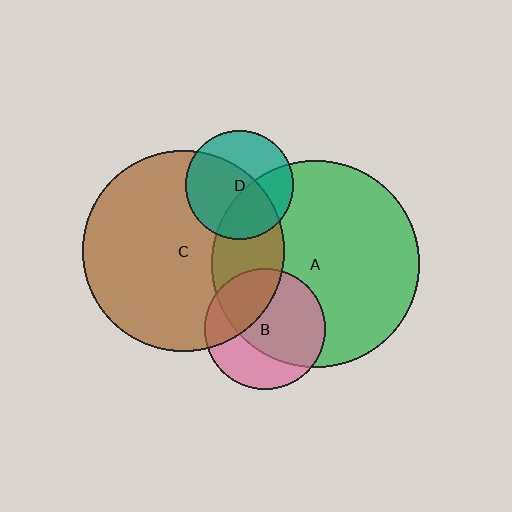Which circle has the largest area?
Circle A (green).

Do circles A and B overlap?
Yes.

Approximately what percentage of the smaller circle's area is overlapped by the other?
Approximately 65%.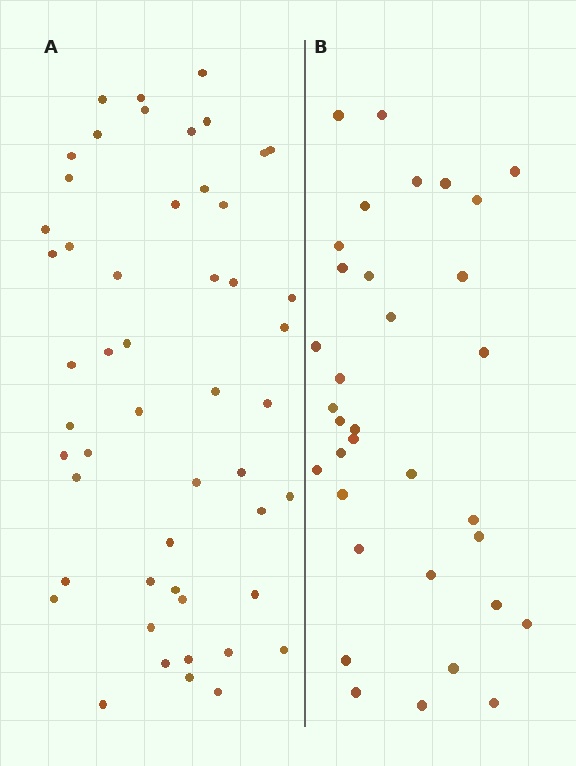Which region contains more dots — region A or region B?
Region A (the left region) has more dots.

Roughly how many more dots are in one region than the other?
Region A has approximately 15 more dots than region B.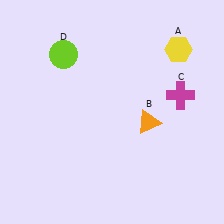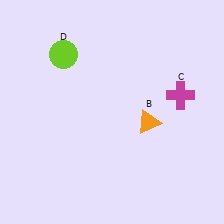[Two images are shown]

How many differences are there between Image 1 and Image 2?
There is 1 difference between the two images.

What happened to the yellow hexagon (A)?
The yellow hexagon (A) was removed in Image 2. It was in the top-right area of Image 1.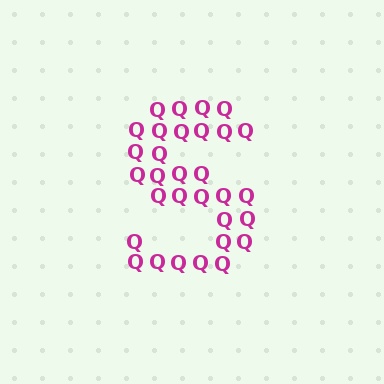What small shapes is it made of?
It is made of small letter Q's.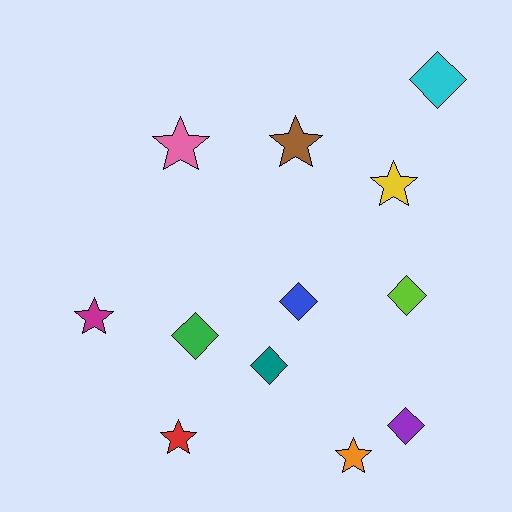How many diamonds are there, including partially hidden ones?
There are 6 diamonds.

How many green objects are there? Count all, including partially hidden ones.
There is 1 green object.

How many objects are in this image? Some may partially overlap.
There are 12 objects.